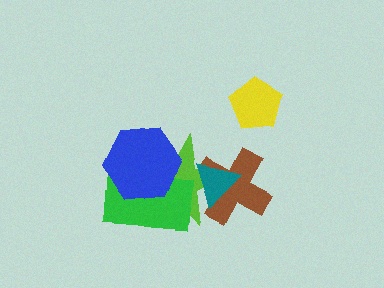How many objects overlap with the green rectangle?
2 objects overlap with the green rectangle.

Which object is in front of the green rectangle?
The blue hexagon is in front of the green rectangle.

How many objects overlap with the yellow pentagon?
0 objects overlap with the yellow pentagon.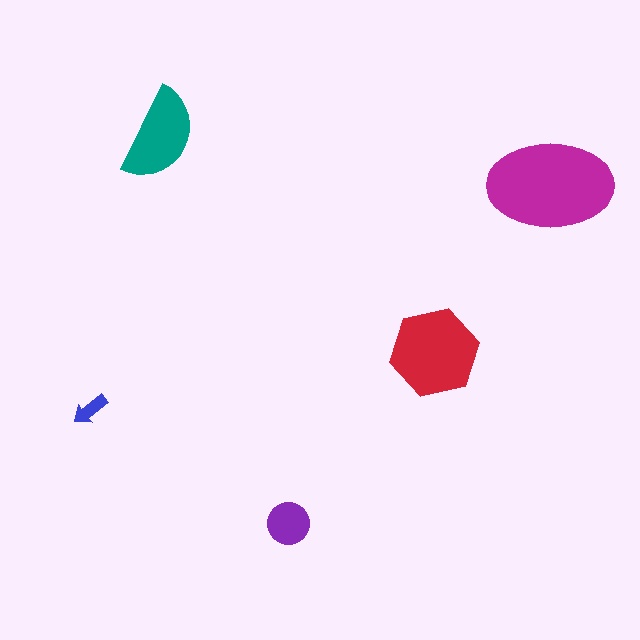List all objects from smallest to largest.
The blue arrow, the purple circle, the teal semicircle, the red hexagon, the magenta ellipse.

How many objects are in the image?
There are 5 objects in the image.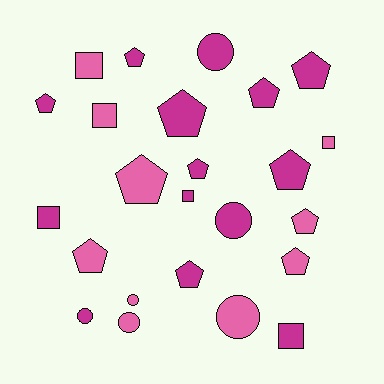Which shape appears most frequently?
Pentagon, with 12 objects.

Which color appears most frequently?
Magenta, with 14 objects.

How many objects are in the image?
There are 24 objects.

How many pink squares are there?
There are 3 pink squares.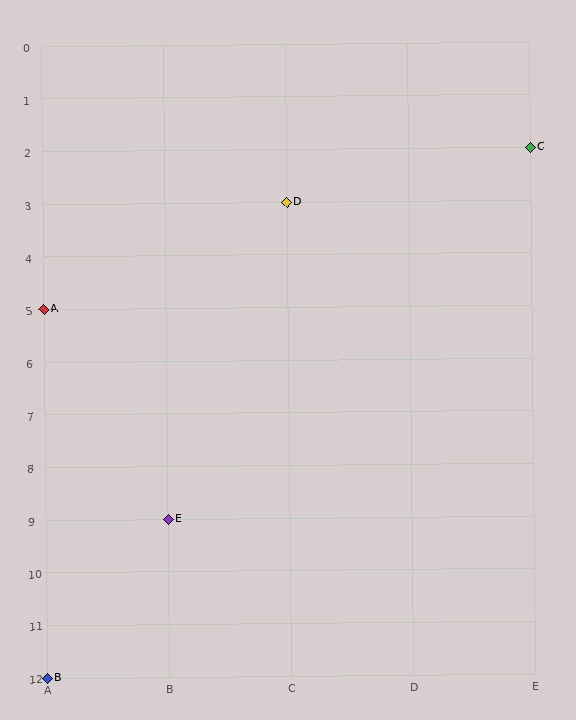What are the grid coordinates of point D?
Point D is at grid coordinates (C, 3).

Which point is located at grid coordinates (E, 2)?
Point C is at (E, 2).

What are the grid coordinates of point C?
Point C is at grid coordinates (E, 2).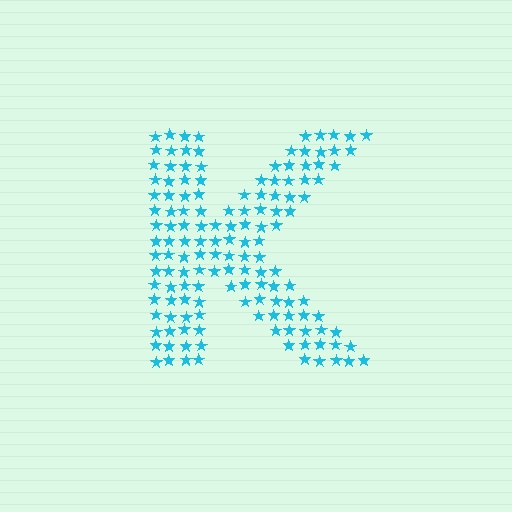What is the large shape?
The large shape is the letter K.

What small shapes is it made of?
It is made of small stars.